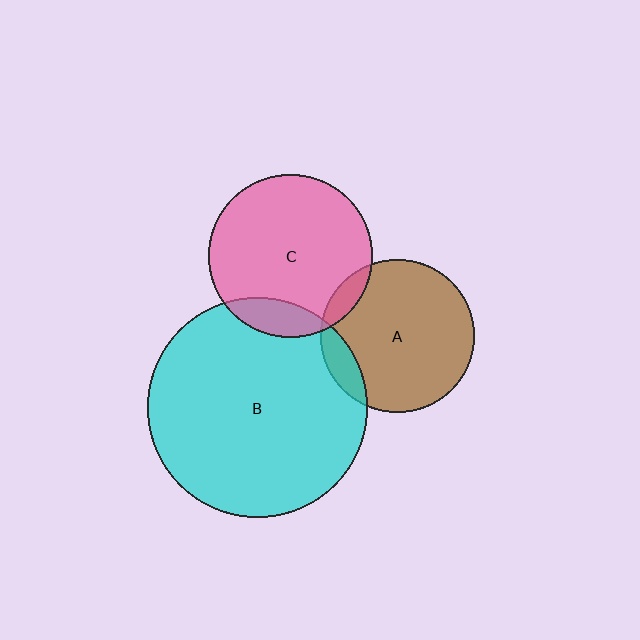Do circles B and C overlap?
Yes.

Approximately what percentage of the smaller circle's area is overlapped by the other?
Approximately 15%.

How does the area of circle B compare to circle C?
Approximately 1.8 times.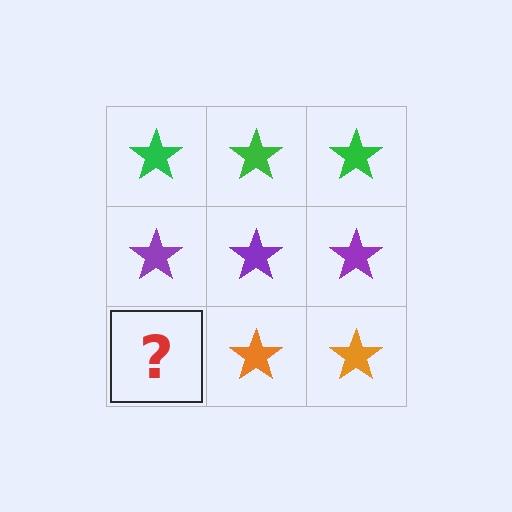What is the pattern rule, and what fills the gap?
The rule is that each row has a consistent color. The gap should be filled with an orange star.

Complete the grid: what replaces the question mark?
The question mark should be replaced with an orange star.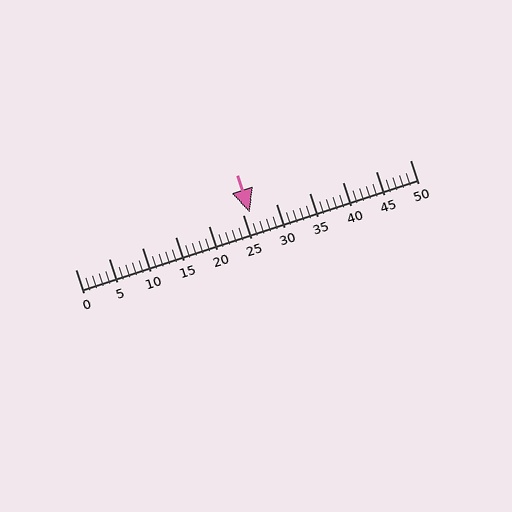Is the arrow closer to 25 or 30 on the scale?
The arrow is closer to 25.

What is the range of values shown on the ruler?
The ruler shows values from 0 to 50.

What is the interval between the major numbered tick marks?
The major tick marks are spaced 5 units apart.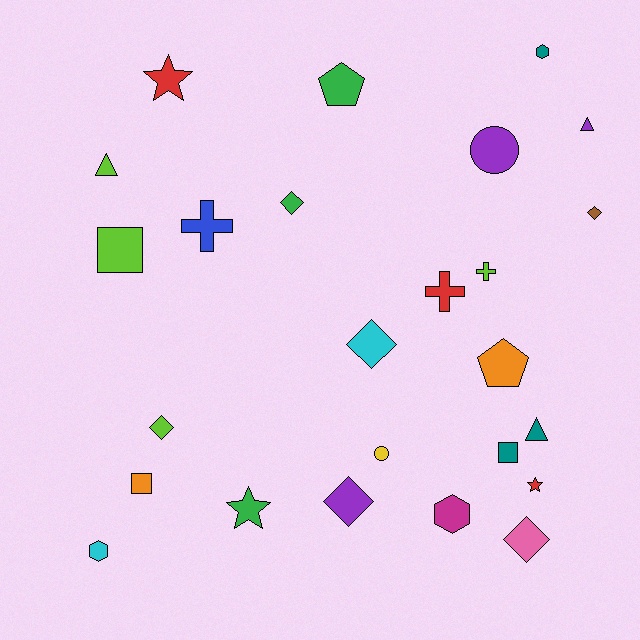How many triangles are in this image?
There are 3 triangles.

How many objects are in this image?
There are 25 objects.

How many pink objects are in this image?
There is 1 pink object.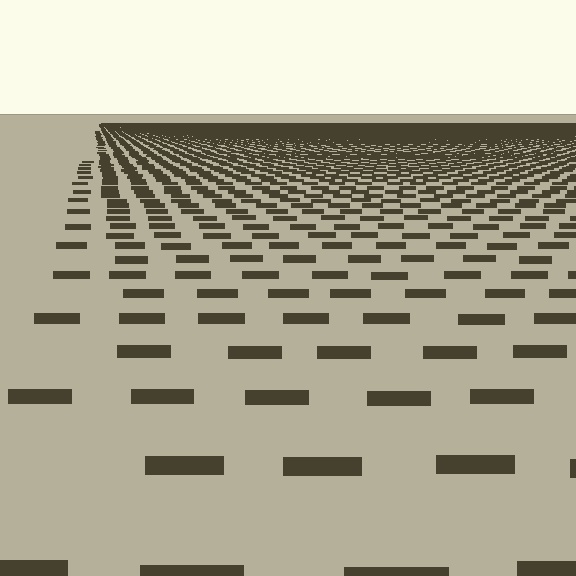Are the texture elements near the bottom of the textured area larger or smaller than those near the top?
Larger. Near the bottom, elements are closer to the viewer and appear at a bigger on-screen size.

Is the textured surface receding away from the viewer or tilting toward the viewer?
The surface is receding away from the viewer. Texture elements get smaller and denser toward the top.